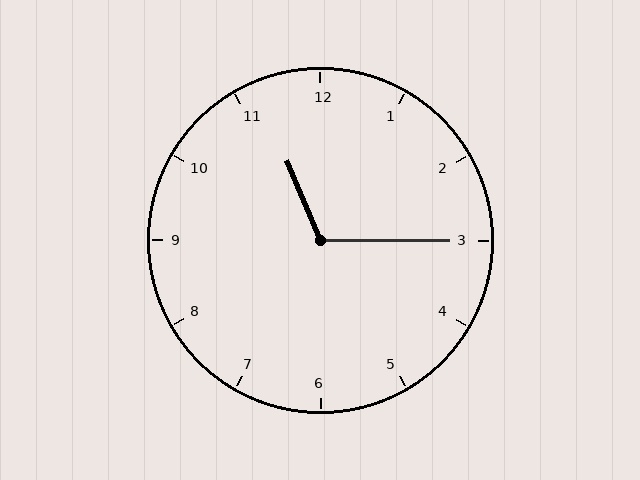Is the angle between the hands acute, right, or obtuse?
It is obtuse.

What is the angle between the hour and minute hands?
Approximately 112 degrees.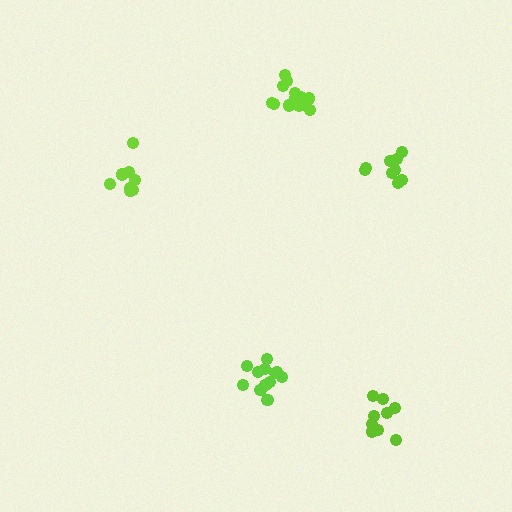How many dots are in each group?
Group 1: 12 dots, Group 2: 10 dots, Group 3: 8 dots, Group 4: 9 dots, Group 5: 13 dots (52 total).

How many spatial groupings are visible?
There are 5 spatial groupings.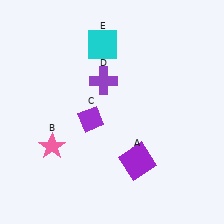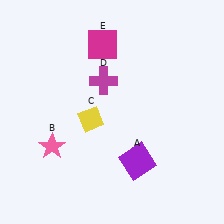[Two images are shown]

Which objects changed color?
C changed from purple to yellow. D changed from purple to magenta. E changed from cyan to magenta.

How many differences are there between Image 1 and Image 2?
There are 3 differences between the two images.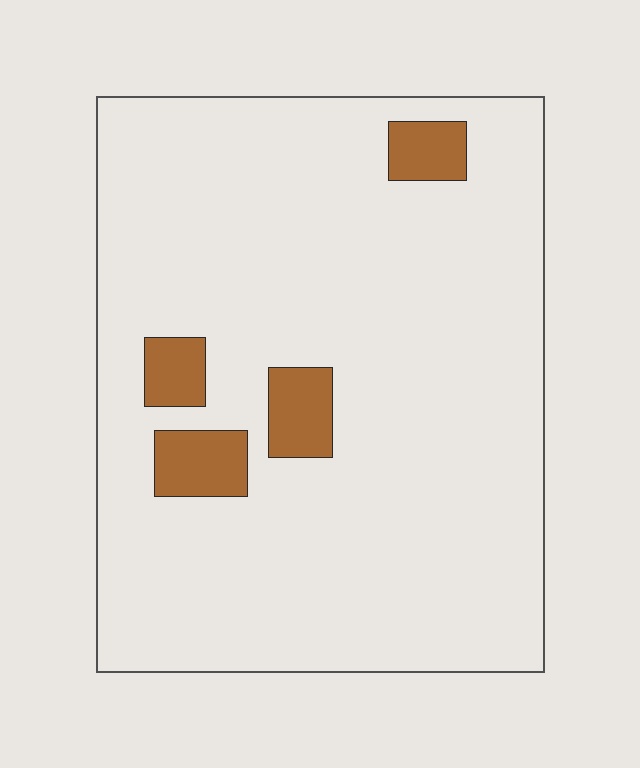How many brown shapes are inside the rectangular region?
4.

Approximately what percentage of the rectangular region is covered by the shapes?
Approximately 10%.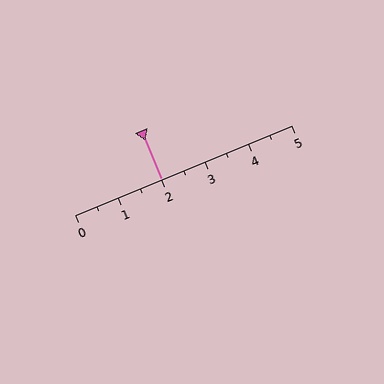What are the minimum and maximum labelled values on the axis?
The axis runs from 0 to 5.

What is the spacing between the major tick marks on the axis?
The major ticks are spaced 1 apart.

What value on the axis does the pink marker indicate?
The marker indicates approximately 2.